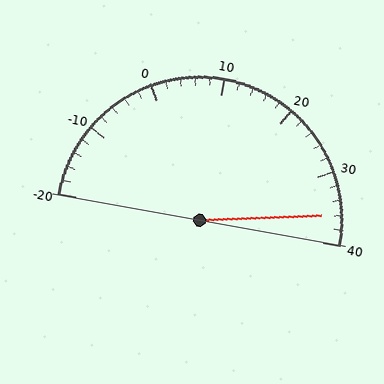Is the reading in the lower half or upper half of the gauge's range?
The reading is in the upper half of the range (-20 to 40).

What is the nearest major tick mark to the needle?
The nearest major tick mark is 40.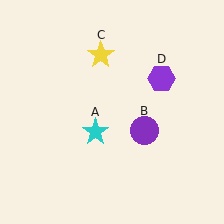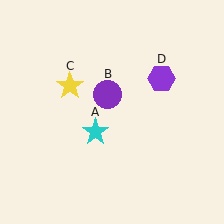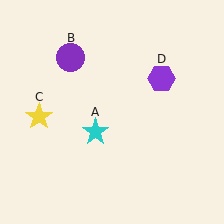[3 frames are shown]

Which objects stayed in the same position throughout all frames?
Cyan star (object A) and purple hexagon (object D) remained stationary.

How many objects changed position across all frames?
2 objects changed position: purple circle (object B), yellow star (object C).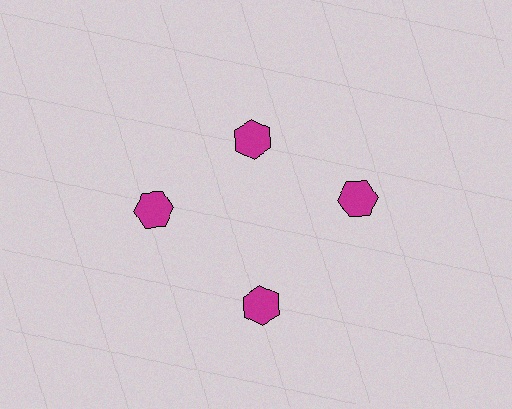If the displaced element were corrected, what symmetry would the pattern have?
It would have 4-fold rotational symmetry — the pattern would map onto itself every 90 degrees.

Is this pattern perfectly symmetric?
No. The 4 magenta hexagons are arranged in a ring, but one element near the 12 o'clock position is pulled inward toward the center, breaking the 4-fold rotational symmetry.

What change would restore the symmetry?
The symmetry would be restored by moving it outward, back onto the ring so that all 4 hexagons sit at equal angles and equal distance from the center.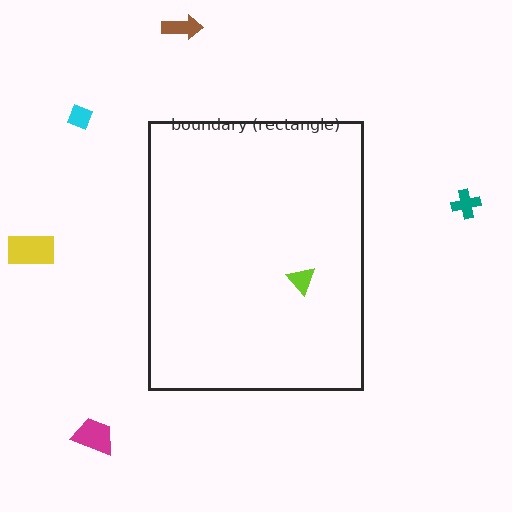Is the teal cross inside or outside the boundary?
Outside.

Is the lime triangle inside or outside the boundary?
Inside.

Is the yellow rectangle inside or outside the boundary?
Outside.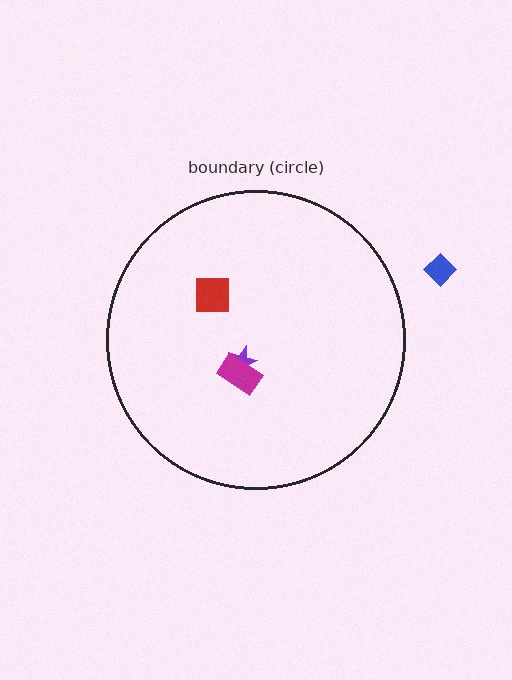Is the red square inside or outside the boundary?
Inside.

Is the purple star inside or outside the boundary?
Inside.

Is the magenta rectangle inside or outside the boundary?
Inside.